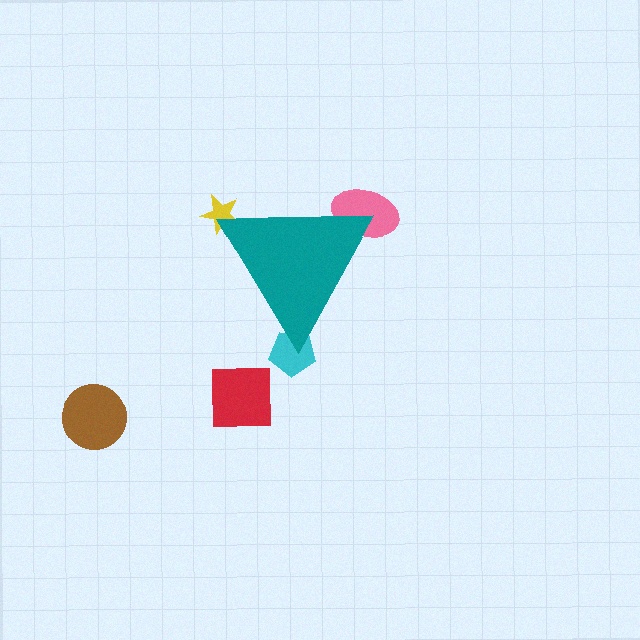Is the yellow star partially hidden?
Yes, the yellow star is partially hidden behind the teal triangle.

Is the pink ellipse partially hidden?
Yes, the pink ellipse is partially hidden behind the teal triangle.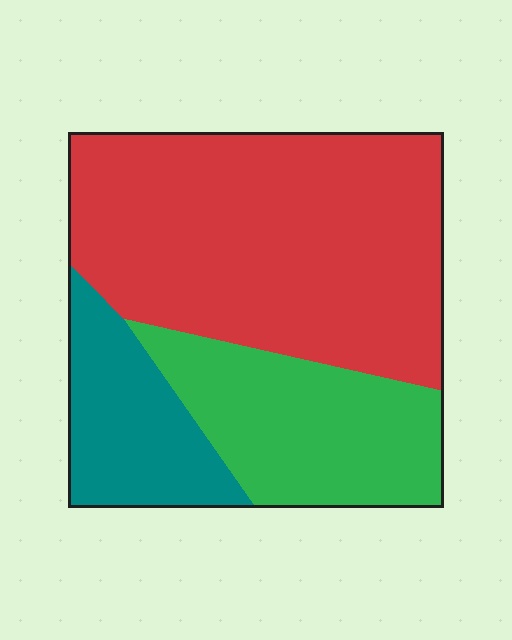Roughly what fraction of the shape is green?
Green covers about 25% of the shape.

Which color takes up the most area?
Red, at roughly 55%.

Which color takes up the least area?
Teal, at roughly 15%.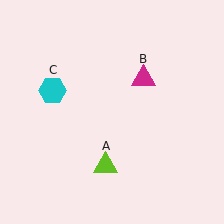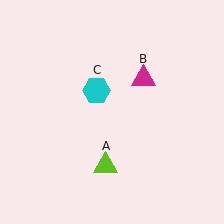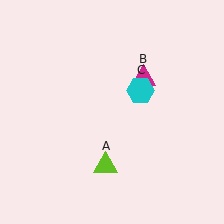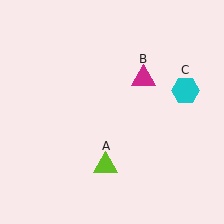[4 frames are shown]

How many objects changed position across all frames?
1 object changed position: cyan hexagon (object C).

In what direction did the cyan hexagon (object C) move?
The cyan hexagon (object C) moved right.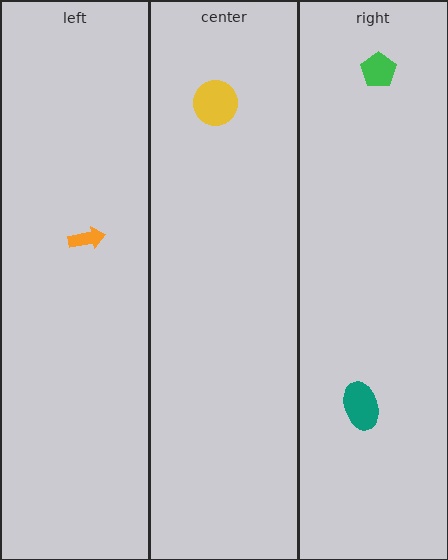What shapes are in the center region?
The yellow circle.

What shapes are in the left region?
The orange arrow.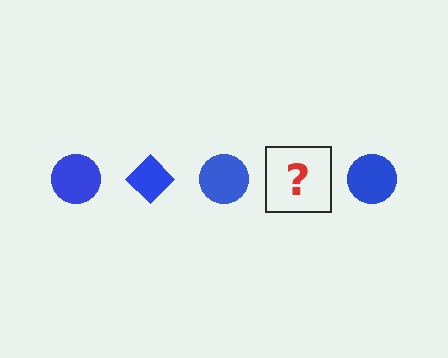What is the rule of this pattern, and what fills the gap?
The rule is that the pattern cycles through circle, diamond shapes in blue. The gap should be filled with a blue diamond.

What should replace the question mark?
The question mark should be replaced with a blue diamond.